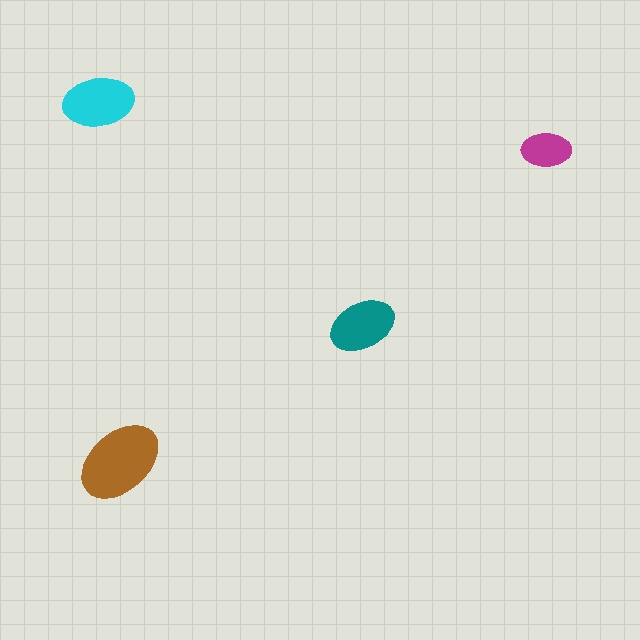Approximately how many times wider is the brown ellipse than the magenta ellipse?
About 1.5 times wider.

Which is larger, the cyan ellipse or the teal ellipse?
The cyan one.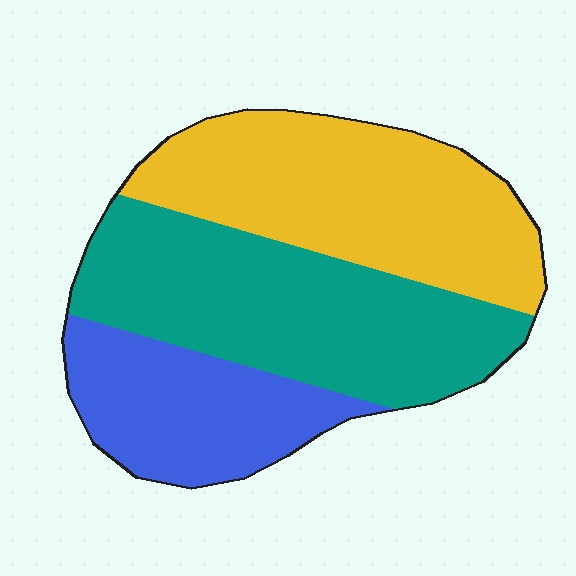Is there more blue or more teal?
Teal.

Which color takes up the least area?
Blue, at roughly 25%.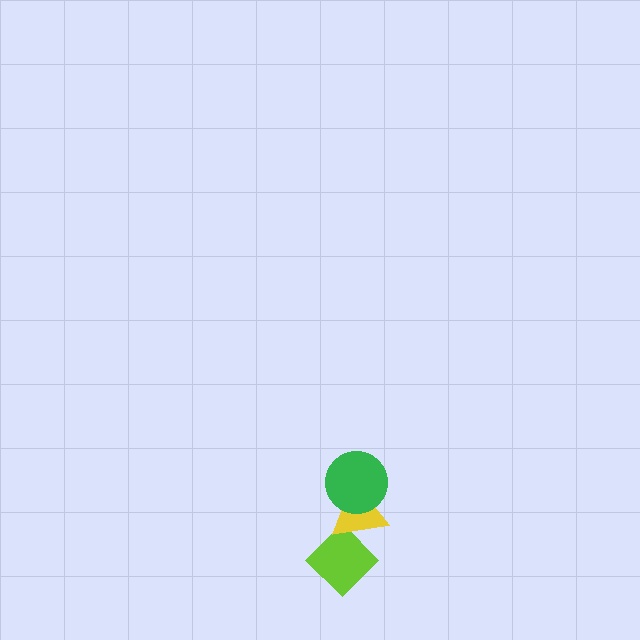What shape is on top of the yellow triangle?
The green circle is on top of the yellow triangle.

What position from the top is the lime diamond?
The lime diamond is 3rd from the top.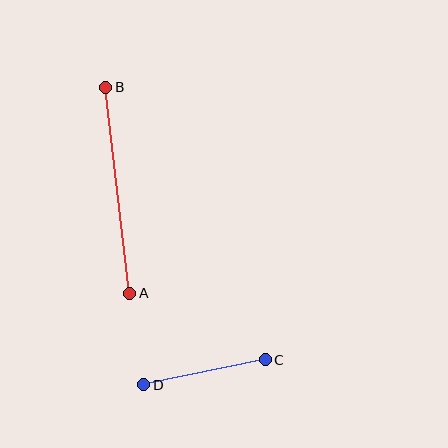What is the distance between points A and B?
The distance is approximately 207 pixels.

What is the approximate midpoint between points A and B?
The midpoint is at approximately (118, 190) pixels.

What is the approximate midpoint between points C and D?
The midpoint is at approximately (204, 372) pixels.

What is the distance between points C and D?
The distance is approximately 124 pixels.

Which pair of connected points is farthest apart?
Points A and B are farthest apart.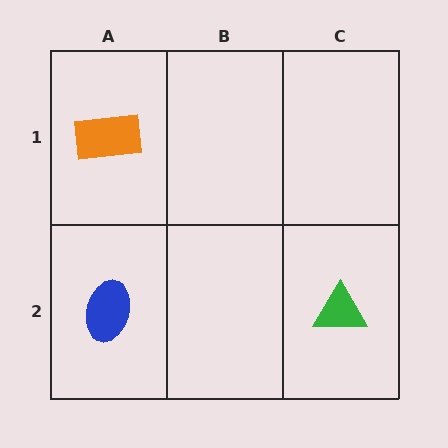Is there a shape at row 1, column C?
No, that cell is empty.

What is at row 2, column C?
A green triangle.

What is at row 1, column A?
An orange rectangle.